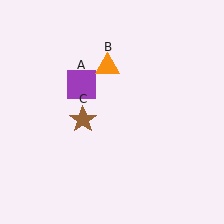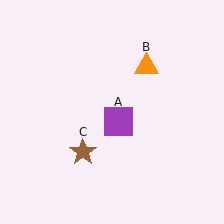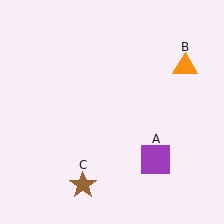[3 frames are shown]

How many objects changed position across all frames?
3 objects changed position: purple square (object A), orange triangle (object B), brown star (object C).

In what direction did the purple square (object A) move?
The purple square (object A) moved down and to the right.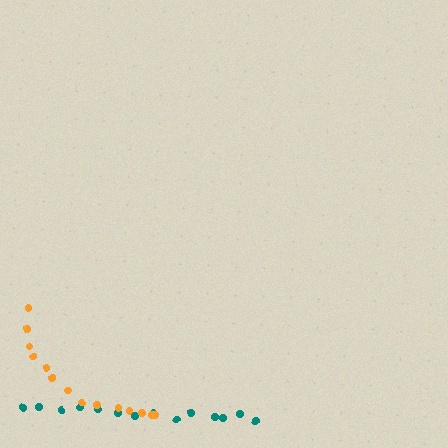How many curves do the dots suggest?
There are 2 distinct paths.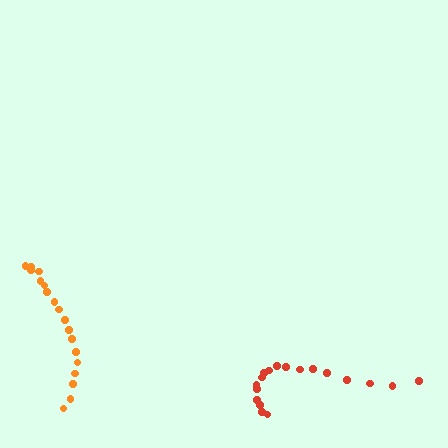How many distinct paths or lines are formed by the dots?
There are 2 distinct paths.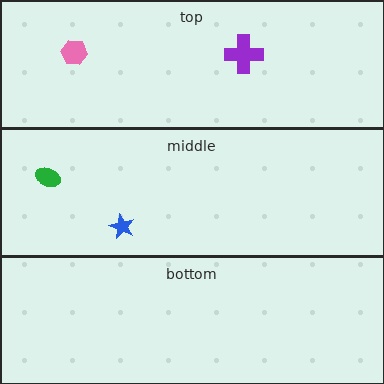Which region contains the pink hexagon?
The top region.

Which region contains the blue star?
The middle region.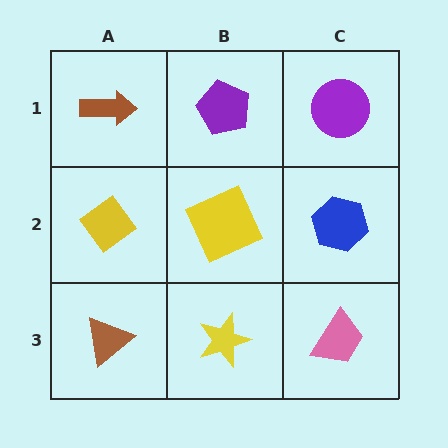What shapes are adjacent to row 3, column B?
A yellow square (row 2, column B), a brown triangle (row 3, column A), a pink trapezoid (row 3, column C).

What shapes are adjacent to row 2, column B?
A purple pentagon (row 1, column B), a yellow star (row 3, column B), a yellow diamond (row 2, column A), a blue hexagon (row 2, column C).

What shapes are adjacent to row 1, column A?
A yellow diamond (row 2, column A), a purple pentagon (row 1, column B).